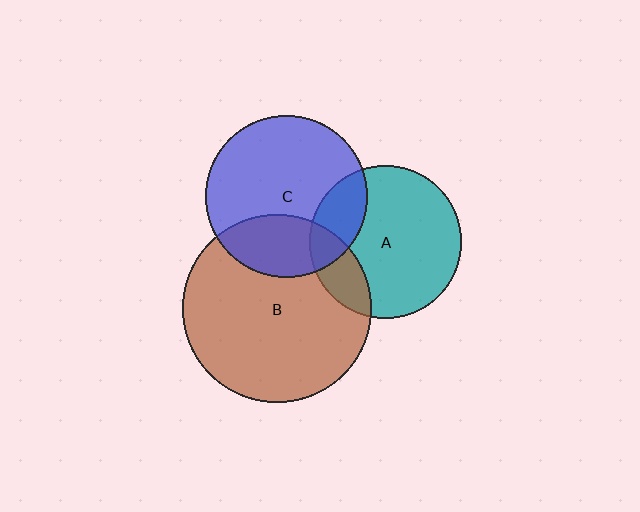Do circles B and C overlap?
Yes.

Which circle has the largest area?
Circle B (brown).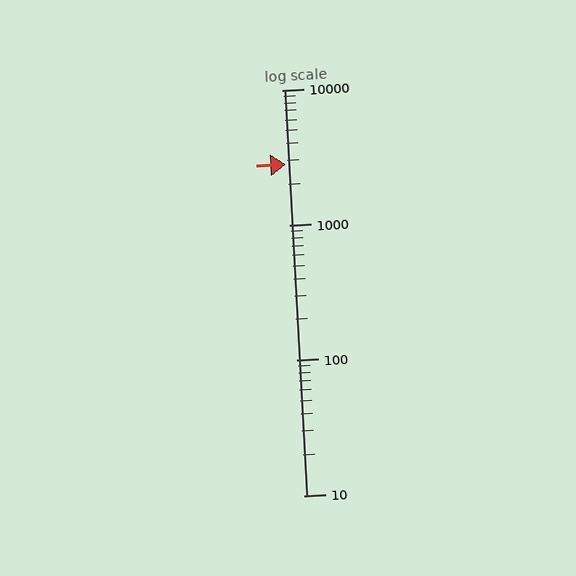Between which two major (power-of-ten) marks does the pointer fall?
The pointer is between 1000 and 10000.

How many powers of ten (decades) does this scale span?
The scale spans 3 decades, from 10 to 10000.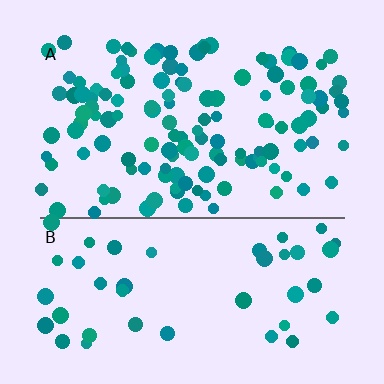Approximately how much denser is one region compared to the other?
Approximately 2.8× — region A over region B.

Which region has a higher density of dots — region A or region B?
A (the top).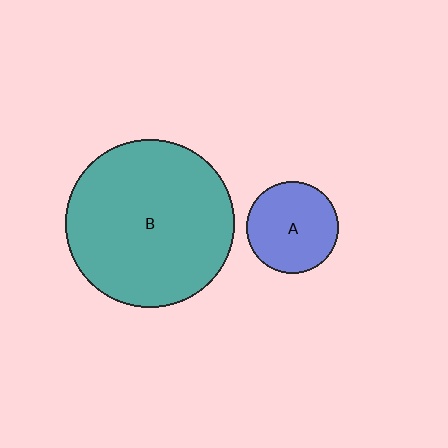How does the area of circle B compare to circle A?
Approximately 3.4 times.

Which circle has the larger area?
Circle B (teal).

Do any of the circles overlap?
No, none of the circles overlap.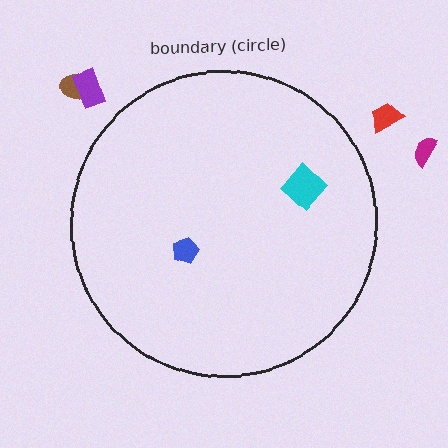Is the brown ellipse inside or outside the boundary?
Outside.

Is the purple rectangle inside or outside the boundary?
Outside.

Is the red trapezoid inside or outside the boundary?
Outside.